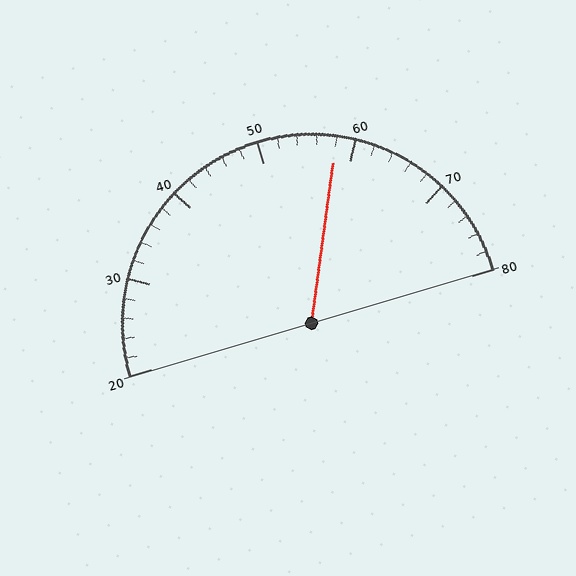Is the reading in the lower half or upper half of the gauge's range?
The reading is in the upper half of the range (20 to 80).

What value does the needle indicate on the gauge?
The needle indicates approximately 58.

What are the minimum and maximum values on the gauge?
The gauge ranges from 20 to 80.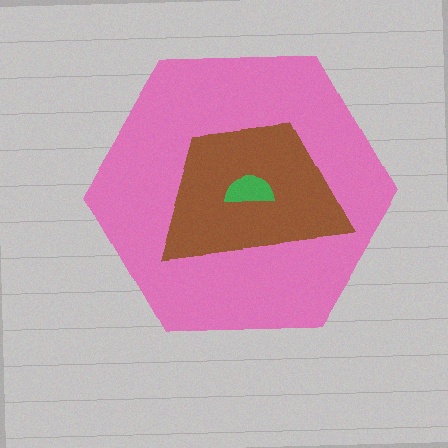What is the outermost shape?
The pink hexagon.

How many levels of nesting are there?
3.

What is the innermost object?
The green semicircle.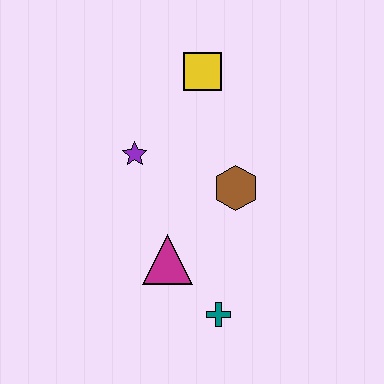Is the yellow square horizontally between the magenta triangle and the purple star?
No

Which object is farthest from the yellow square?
The teal cross is farthest from the yellow square.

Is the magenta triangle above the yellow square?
No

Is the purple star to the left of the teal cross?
Yes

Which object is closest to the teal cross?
The magenta triangle is closest to the teal cross.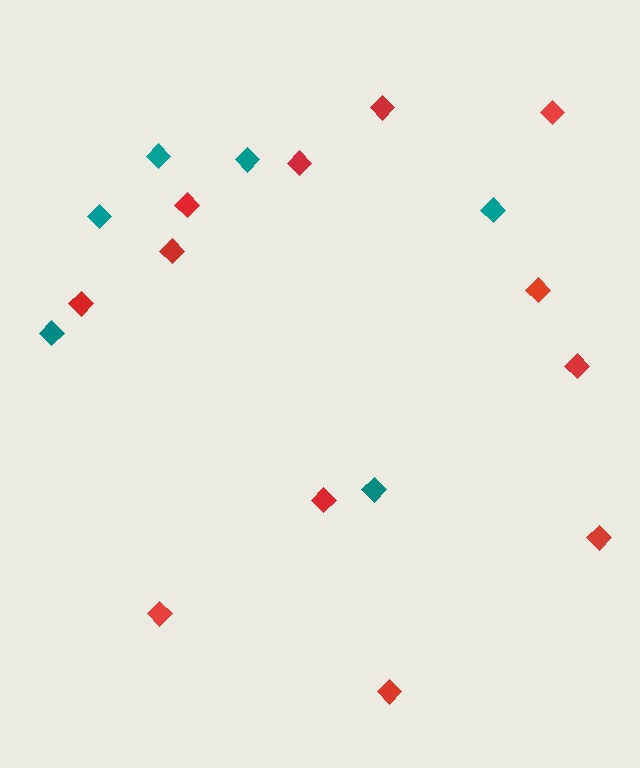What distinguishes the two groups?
There are 2 groups: one group of teal diamonds (6) and one group of red diamonds (12).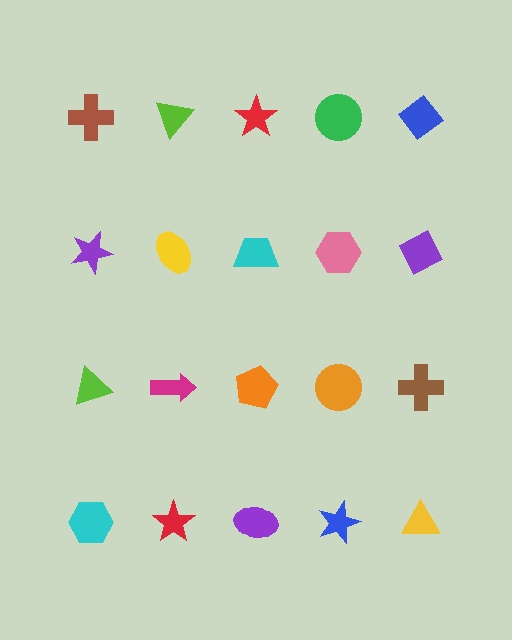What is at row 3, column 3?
An orange pentagon.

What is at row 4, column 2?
A red star.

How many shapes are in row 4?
5 shapes.